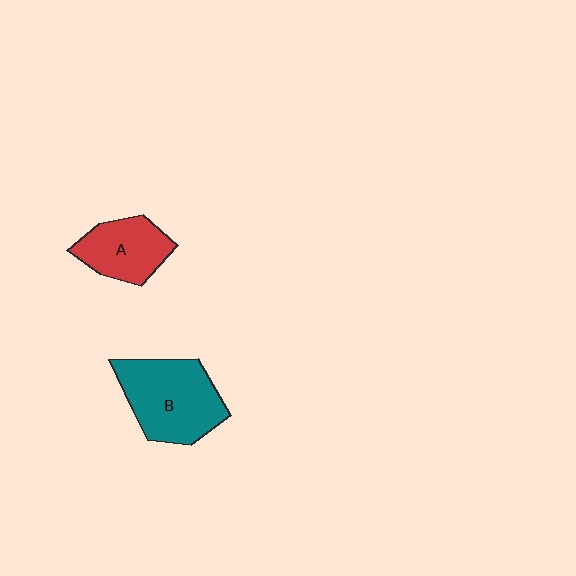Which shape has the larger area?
Shape B (teal).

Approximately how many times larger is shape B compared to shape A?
Approximately 1.5 times.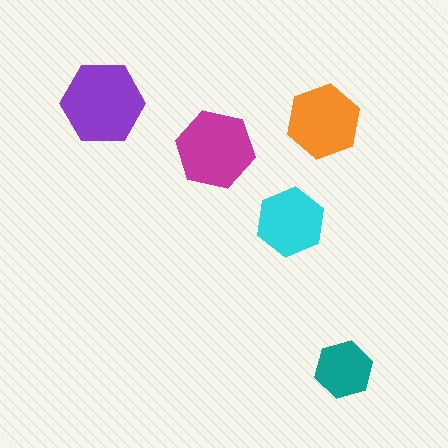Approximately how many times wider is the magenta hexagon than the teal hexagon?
About 1.5 times wider.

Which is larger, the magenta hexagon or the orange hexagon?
The magenta one.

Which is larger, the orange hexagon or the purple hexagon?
The purple one.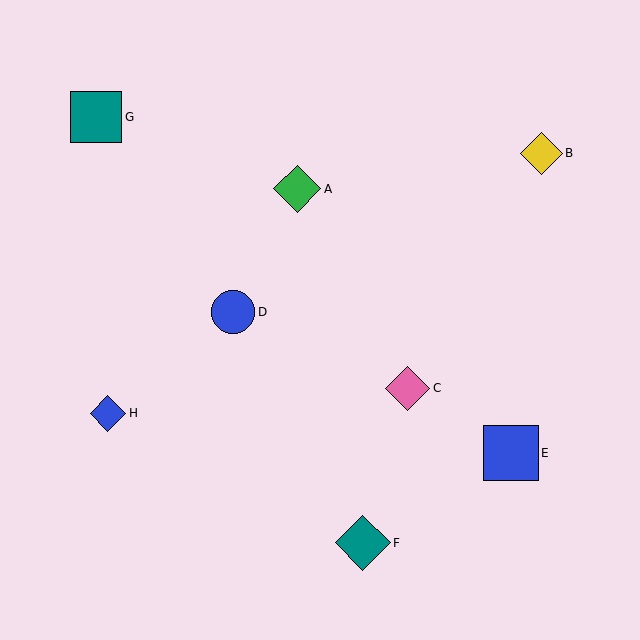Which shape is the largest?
The blue square (labeled E) is the largest.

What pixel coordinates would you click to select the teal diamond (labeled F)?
Click at (363, 543) to select the teal diamond F.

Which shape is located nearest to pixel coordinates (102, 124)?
The teal square (labeled G) at (96, 117) is nearest to that location.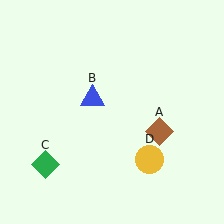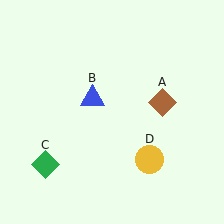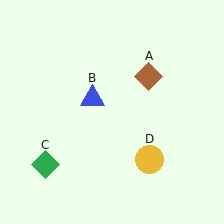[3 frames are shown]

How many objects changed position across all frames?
1 object changed position: brown diamond (object A).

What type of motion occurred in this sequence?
The brown diamond (object A) rotated counterclockwise around the center of the scene.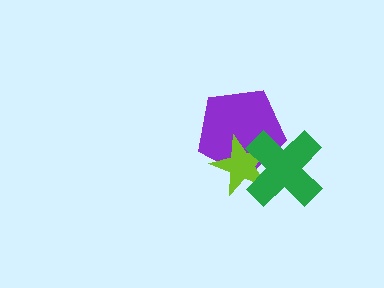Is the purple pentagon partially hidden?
Yes, it is partially covered by another shape.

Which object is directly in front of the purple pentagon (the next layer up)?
The lime star is directly in front of the purple pentagon.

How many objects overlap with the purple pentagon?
2 objects overlap with the purple pentagon.